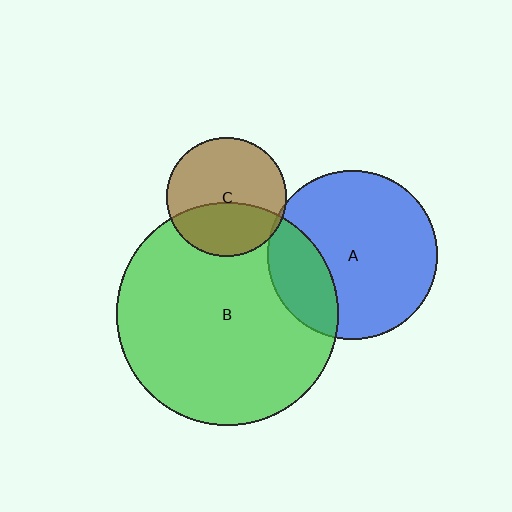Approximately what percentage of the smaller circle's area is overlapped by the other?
Approximately 25%.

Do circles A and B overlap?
Yes.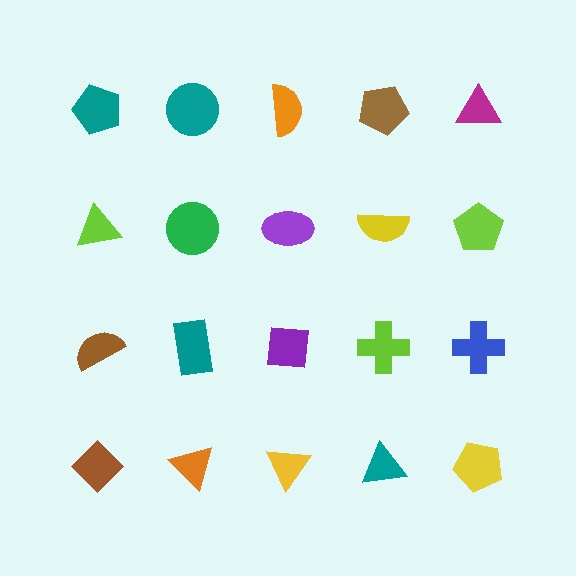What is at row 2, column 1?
A lime triangle.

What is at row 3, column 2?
A teal rectangle.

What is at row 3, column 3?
A purple square.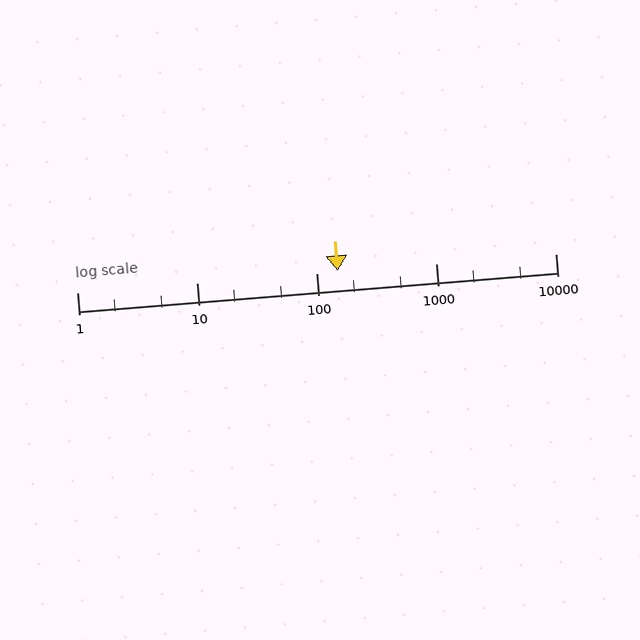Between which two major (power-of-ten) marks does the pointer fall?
The pointer is between 100 and 1000.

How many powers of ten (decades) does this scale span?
The scale spans 4 decades, from 1 to 10000.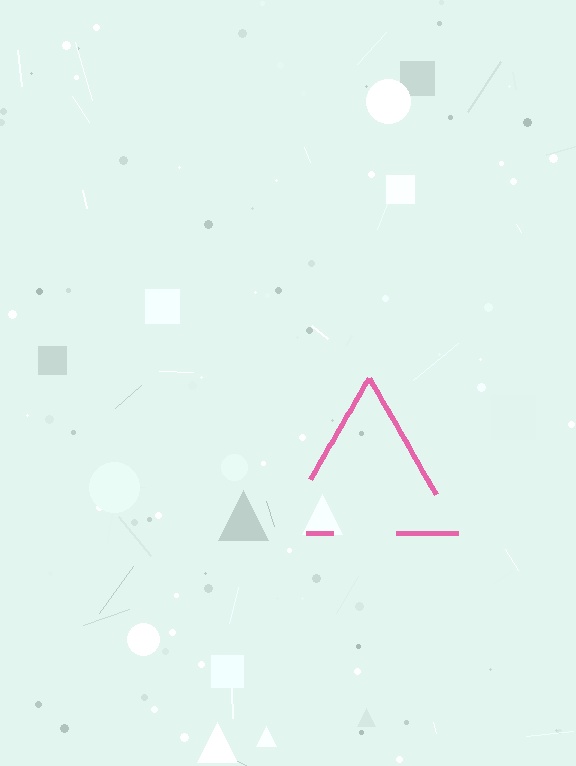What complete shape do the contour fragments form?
The contour fragments form a triangle.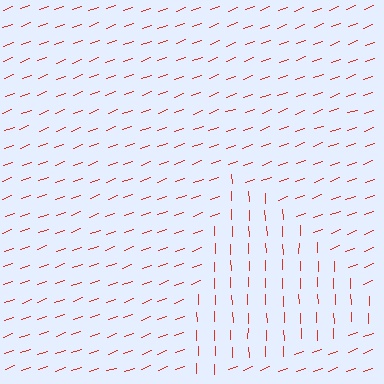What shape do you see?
I see a triangle.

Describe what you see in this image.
The image is filled with small red line segments. A triangle region in the image has lines oriented differently from the surrounding lines, creating a visible texture boundary.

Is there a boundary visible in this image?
Yes, there is a texture boundary formed by a change in line orientation.